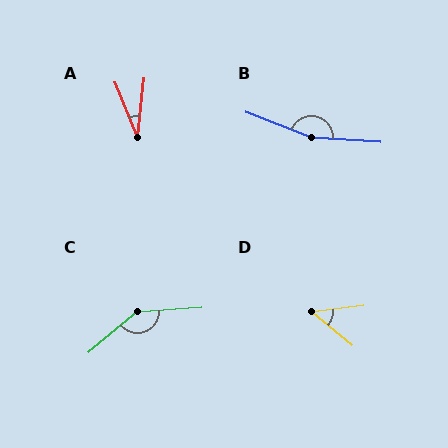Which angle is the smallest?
A, at approximately 29 degrees.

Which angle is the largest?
B, at approximately 162 degrees.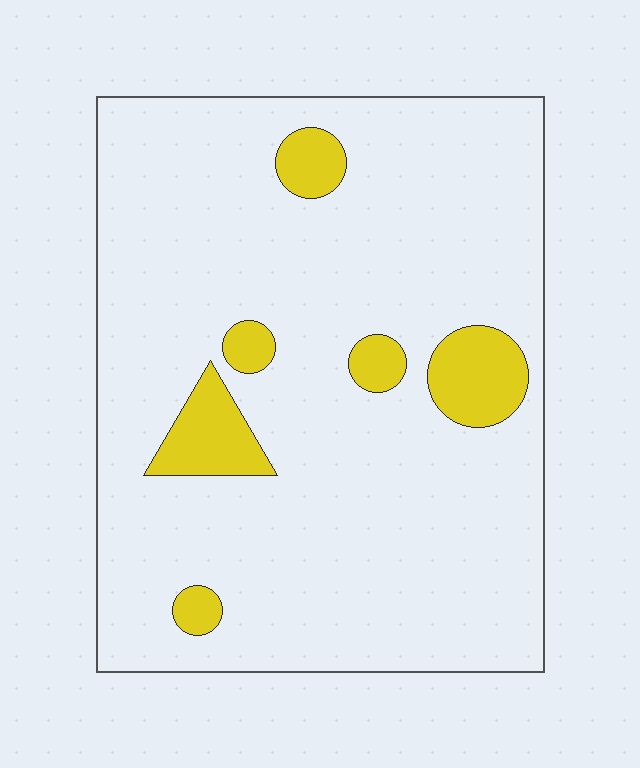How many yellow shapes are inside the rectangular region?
6.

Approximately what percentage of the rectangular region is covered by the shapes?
Approximately 10%.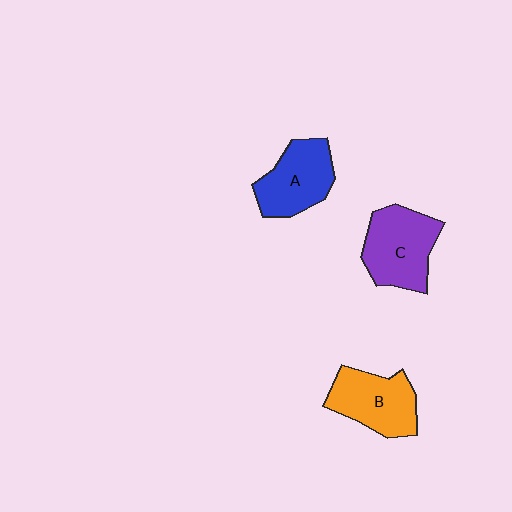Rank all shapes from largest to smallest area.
From largest to smallest: C (purple), B (orange), A (blue).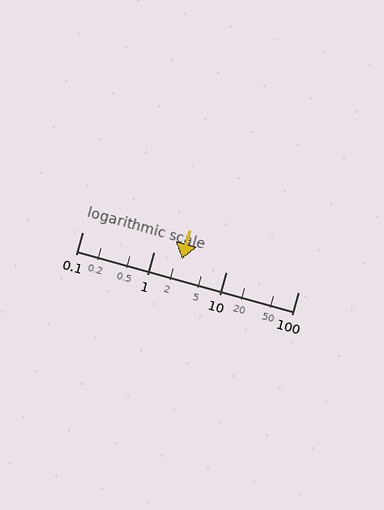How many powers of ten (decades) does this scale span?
The scale spans 3 decades, from 0.1 to 100.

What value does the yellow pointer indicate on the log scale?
The pointer indicates approximately 2.4.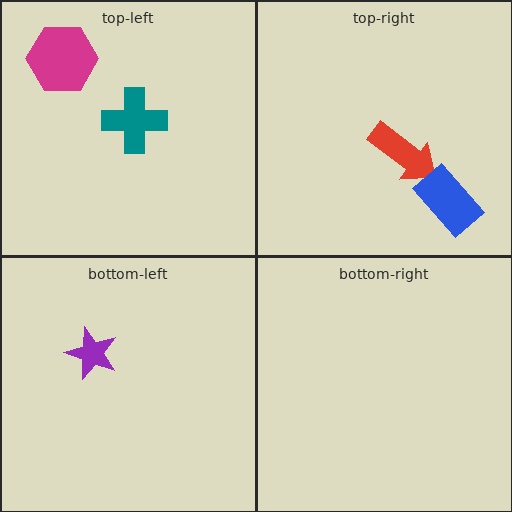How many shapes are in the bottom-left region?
1.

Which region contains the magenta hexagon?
The top-left region.